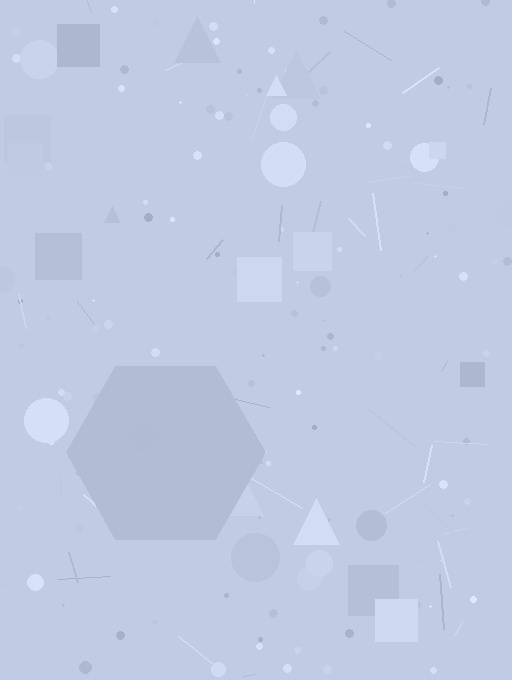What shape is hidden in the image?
A hexagon is hidden in the image.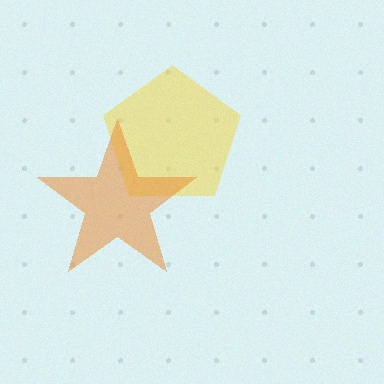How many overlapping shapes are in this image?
There are 2 overlapping shapes in the image.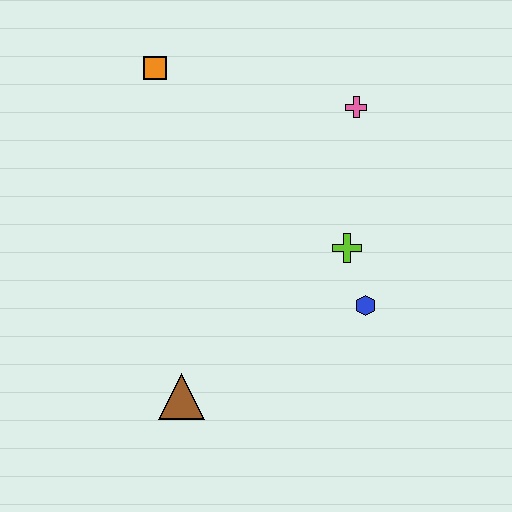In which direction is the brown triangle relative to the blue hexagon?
The brown triangle is to the left of the blue hexagon.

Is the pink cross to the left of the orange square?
No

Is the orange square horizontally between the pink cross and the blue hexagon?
No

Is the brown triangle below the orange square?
Yes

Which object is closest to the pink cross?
The lime cross is closest to the pink cross.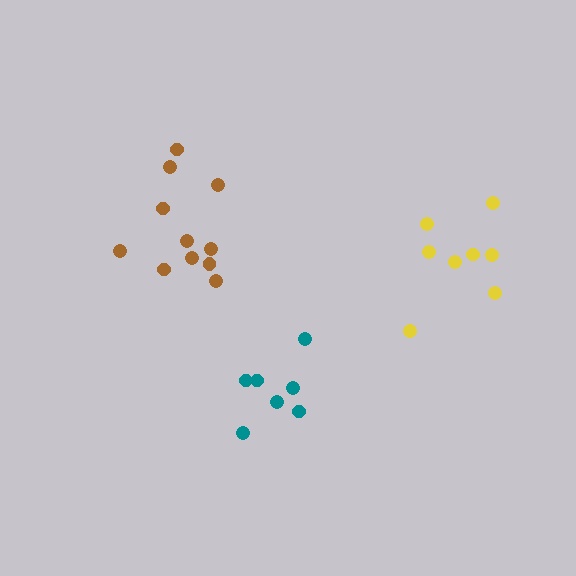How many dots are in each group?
Group 1: 7 dots, Group 2: 11 dots, Group 3: 8 dots (26 total).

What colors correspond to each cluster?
The clusters are colored: teal, brown, yellow.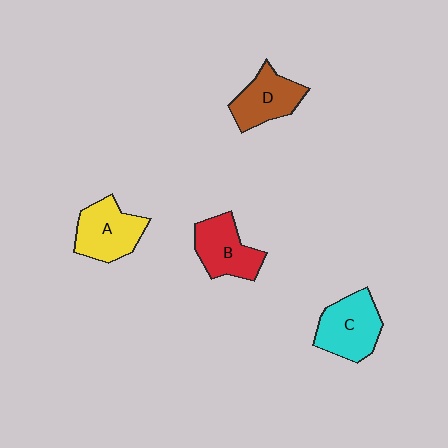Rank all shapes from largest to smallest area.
From largest to smallest: C (cyan), A (yellow), B (red), D (brown).